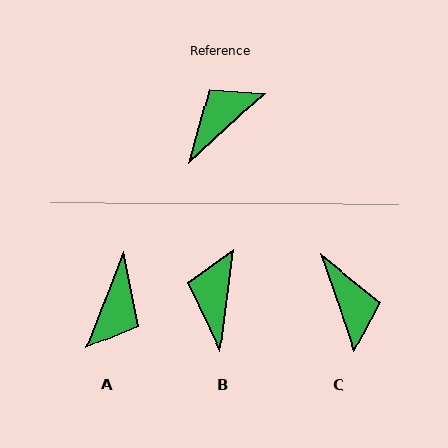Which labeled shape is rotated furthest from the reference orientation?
A, about 153 degrees away.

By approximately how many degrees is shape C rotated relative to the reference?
Approximately 114 degrees clockwise.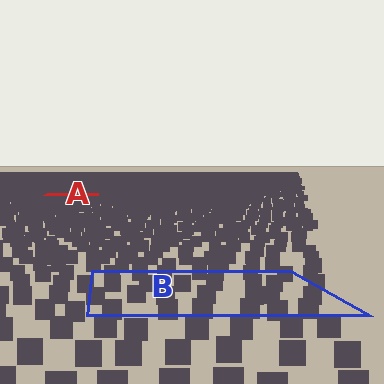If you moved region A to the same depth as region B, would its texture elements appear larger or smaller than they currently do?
They would appear larger. At a closer depth, the same texture elements are projected at a bigger on-screen size.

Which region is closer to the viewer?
Region B is closer. The texture elements there are larger and more spread out.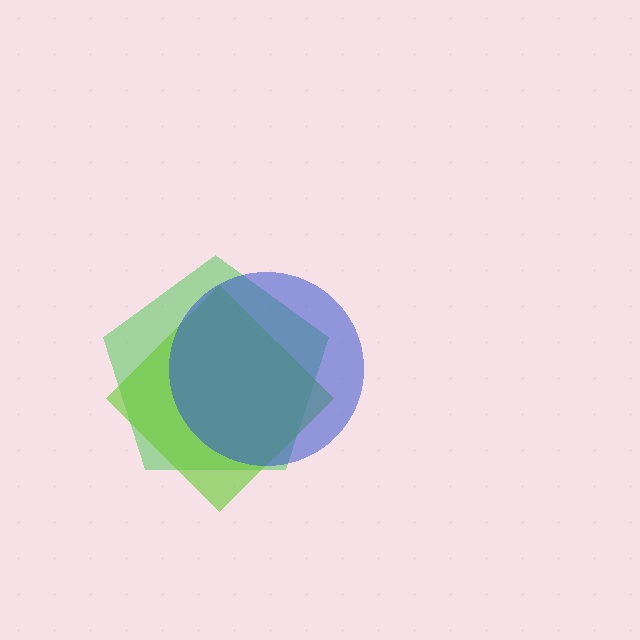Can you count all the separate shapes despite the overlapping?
Yes, there are 3 separate shapes.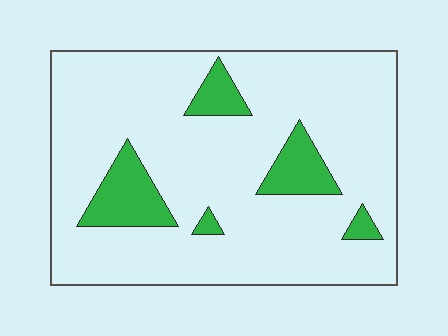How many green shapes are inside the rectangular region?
5.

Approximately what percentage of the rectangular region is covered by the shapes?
Approximately 15%.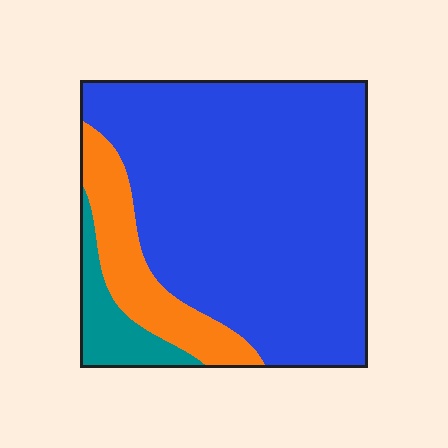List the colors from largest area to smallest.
From largest to smallest: blue, orange, teal.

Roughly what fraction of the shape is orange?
Orange takes up less than a quarter of the shape.